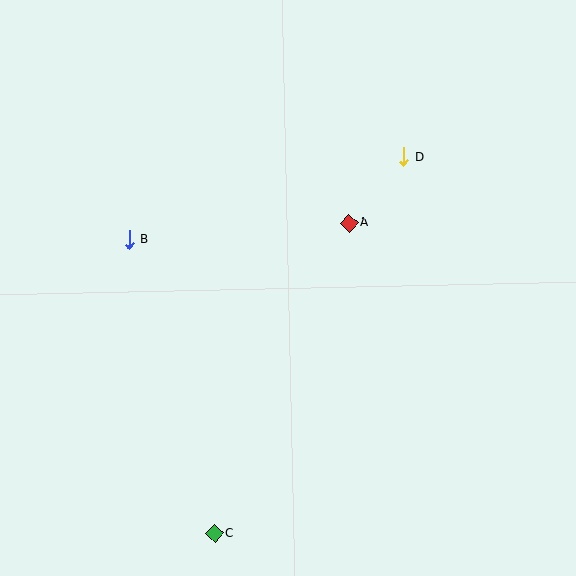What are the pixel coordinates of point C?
Point C is at (215, 533).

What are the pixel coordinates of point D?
Point D is at (404, 157).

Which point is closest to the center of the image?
Point A at (349, 223) is closest to the center.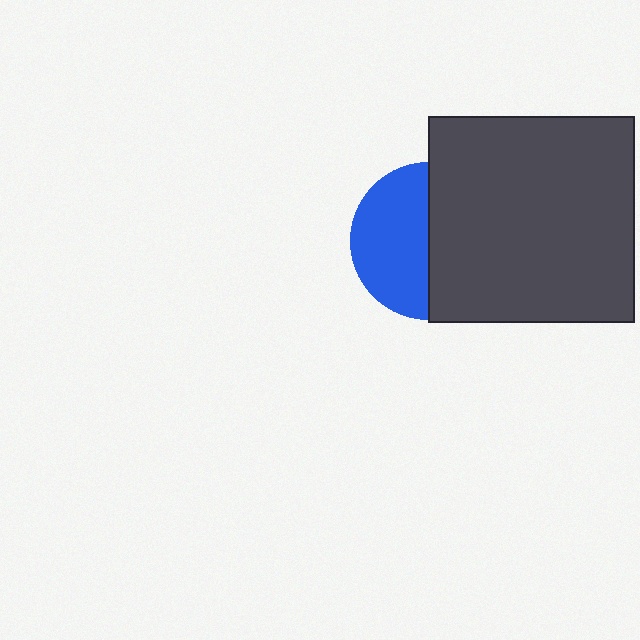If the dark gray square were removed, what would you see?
You would see the complete blue circle.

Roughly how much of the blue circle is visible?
About half of it is visible (roughly 49%).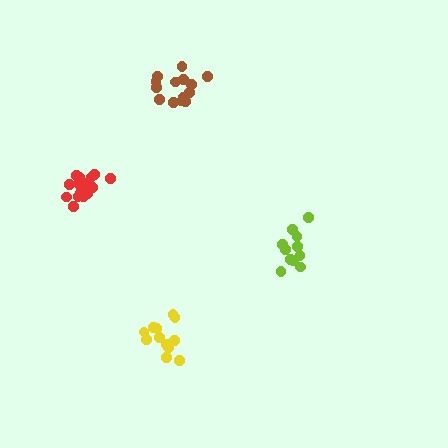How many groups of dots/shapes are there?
There are 4 groups.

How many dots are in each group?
Group 1: 12 dots, Group 2: 14 dots, Group 3: 11 dots, Group 4: 16 dots (53 total).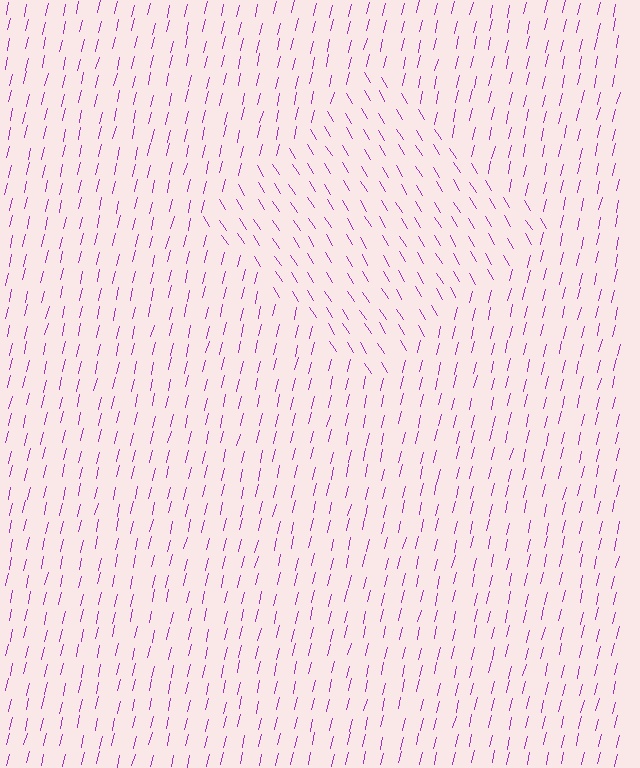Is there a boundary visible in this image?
Yes, there is a texture boundary formed by a change in line orientation.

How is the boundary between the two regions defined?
The boundary is defined purely by a change in line orientation (approximately 45 degrees difference). All lines are the same color and thickness.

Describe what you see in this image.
The image is filled with small purple line segments. A diamond region in the image has lines oriented differently from the surrounding lines, creating a visible texture boundary.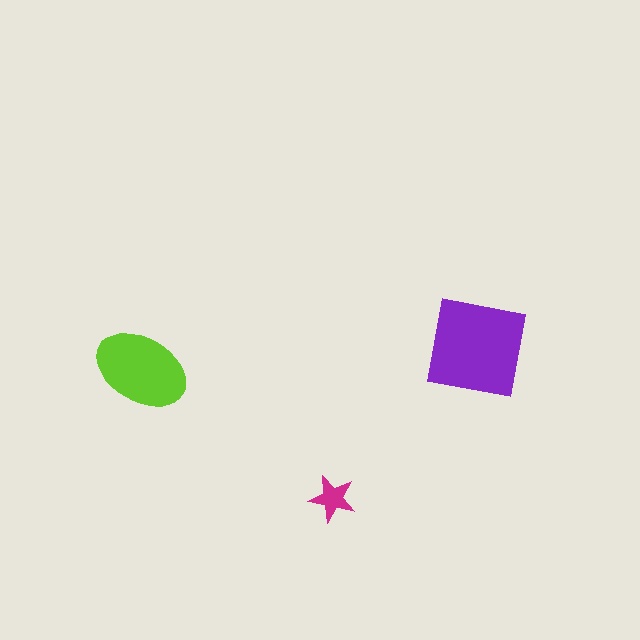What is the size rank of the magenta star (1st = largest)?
3rd.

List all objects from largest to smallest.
The purple square, the lime ellipse, the magenta star.